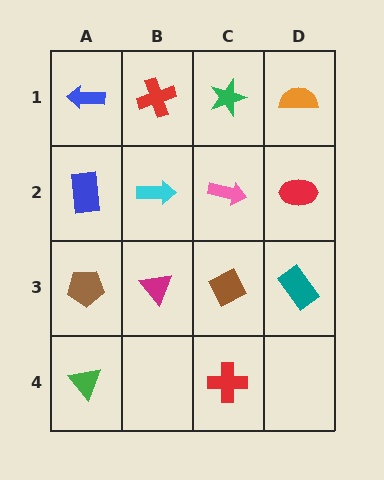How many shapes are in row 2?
4 shapes.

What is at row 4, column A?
A green triangle.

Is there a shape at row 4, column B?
No, that cell is empty.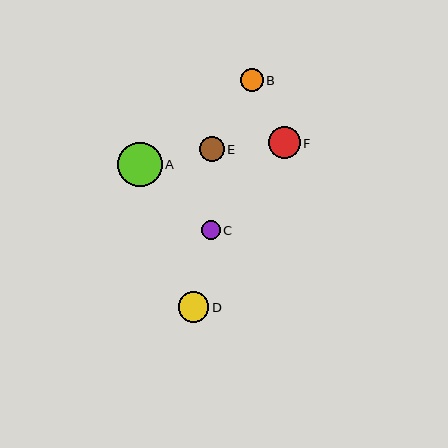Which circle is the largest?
Circle A is the largest with a size of approximately 44 pixels.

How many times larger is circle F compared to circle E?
Circle F is approximately 1.3 times the size of circle E.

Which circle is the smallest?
Circle C is the smallest with a size of approximately 19 pixels.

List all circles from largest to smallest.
From largest to smallest: A, F, D, E, B, C.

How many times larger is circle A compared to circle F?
Circle A is approximately 1.4 times the size of circle F.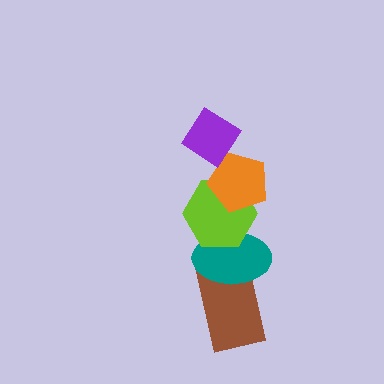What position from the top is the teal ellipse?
The teal ellipse is 4th from the top.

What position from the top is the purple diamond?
The purple diamond is 1st from the top.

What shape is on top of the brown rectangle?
The teal ellipse is on top of the brown rectangle.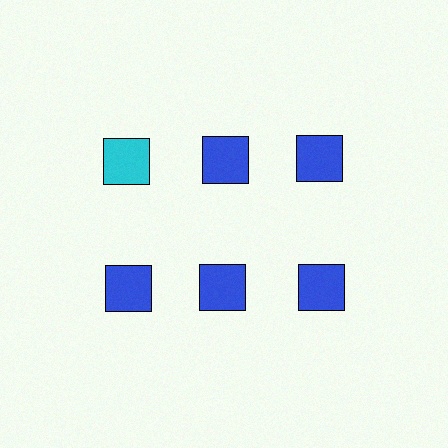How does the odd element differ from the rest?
It has a different color: cyan instead of blue.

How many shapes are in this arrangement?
There are 6 shapes arranged in a grid pattern.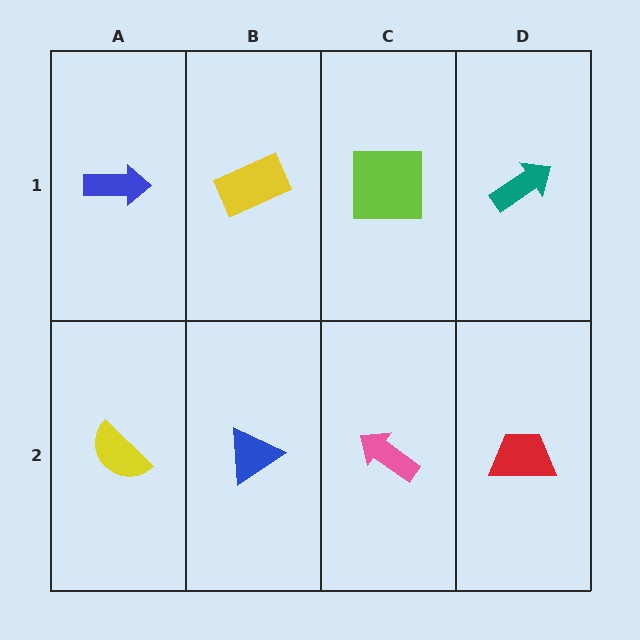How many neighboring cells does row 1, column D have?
2.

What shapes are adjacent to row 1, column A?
A yellow semicircle (row 2, column A), a yellow rectangle (row 1, column B).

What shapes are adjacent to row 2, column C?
A lime square (row 1, column C), a blue triangle (row 2, column B), a red trapezoid (row 2, column D).